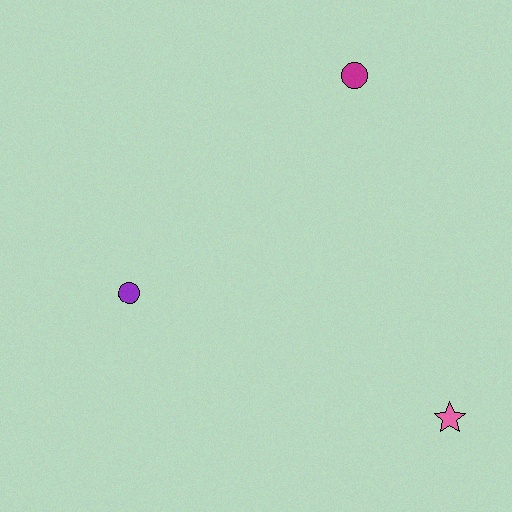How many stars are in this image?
There is 1 star.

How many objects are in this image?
There are 3 objects.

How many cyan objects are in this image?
There are no cyan objects.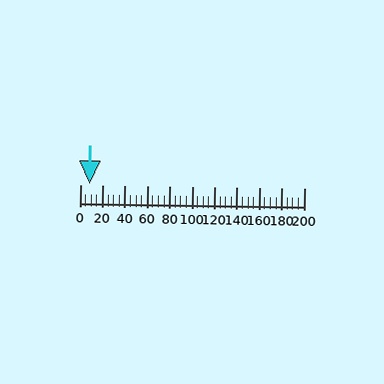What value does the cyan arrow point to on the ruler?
The cyan arrow points to approximately 8.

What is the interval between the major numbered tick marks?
The major tick marks are spaced 20 units apart.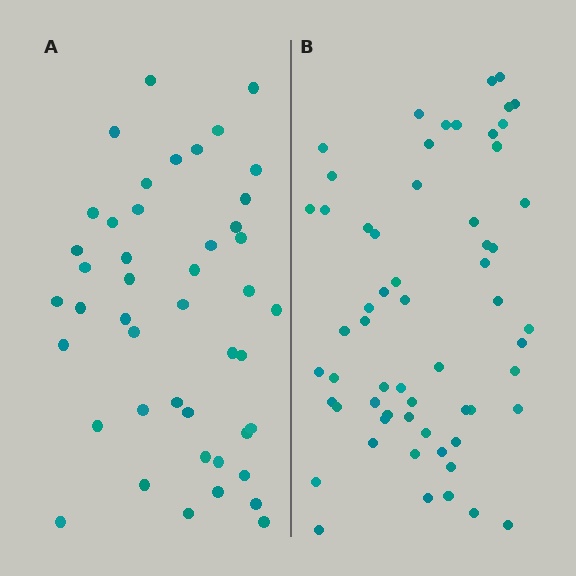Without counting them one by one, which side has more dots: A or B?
Region B (the right region) has more dots.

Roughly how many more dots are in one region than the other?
Region B has approximately 15 more dots than region A.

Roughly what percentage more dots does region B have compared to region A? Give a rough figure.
About 35% more.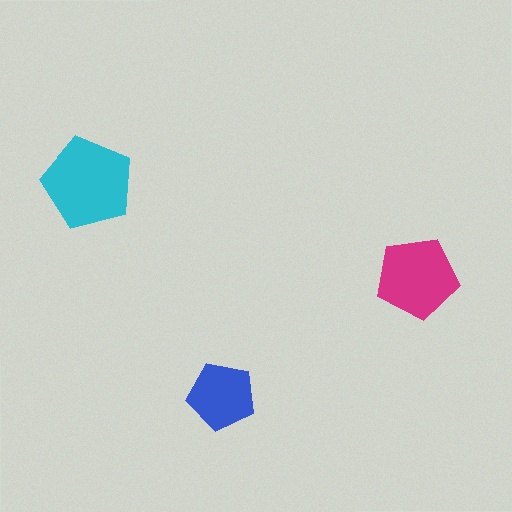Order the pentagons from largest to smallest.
the cyan one, the magenta one, the blue one.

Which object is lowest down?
The blue pentagon is bottommost.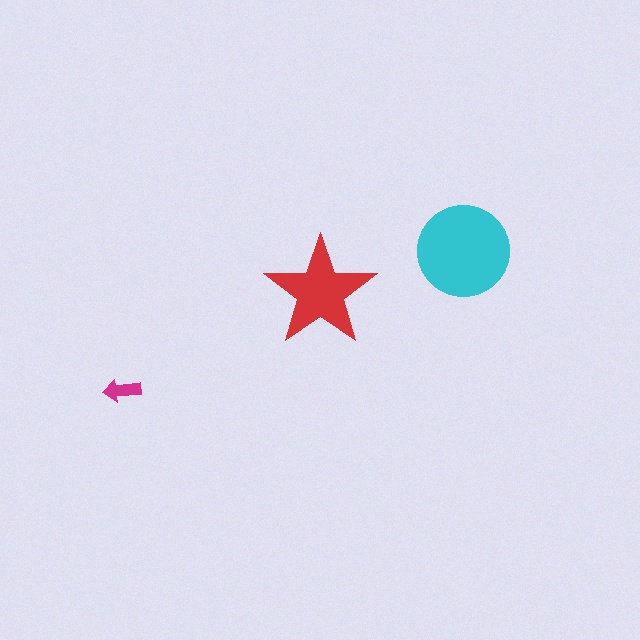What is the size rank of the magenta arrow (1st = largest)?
3rd.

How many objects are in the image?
There are 3 objects in the image.